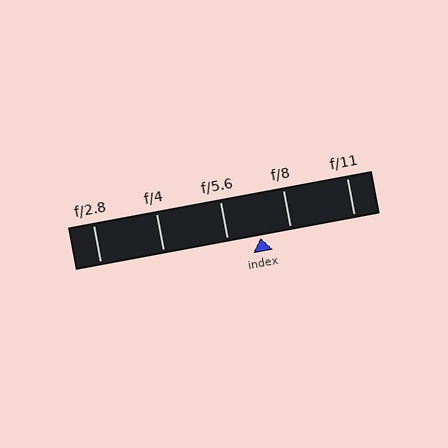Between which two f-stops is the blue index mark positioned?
The index mark is between f/5.6 and f/8.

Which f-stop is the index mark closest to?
The index mark is closest to f/8.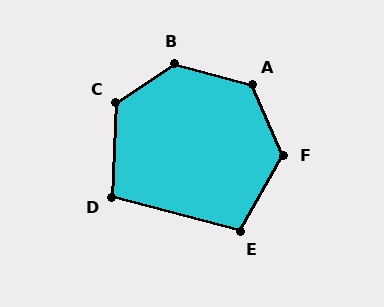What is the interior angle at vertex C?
Approximately 126 degrees (obtuse).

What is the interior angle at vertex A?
Approximately 129 degrees (obtuse).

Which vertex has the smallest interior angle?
D, at approximately 102 degrees.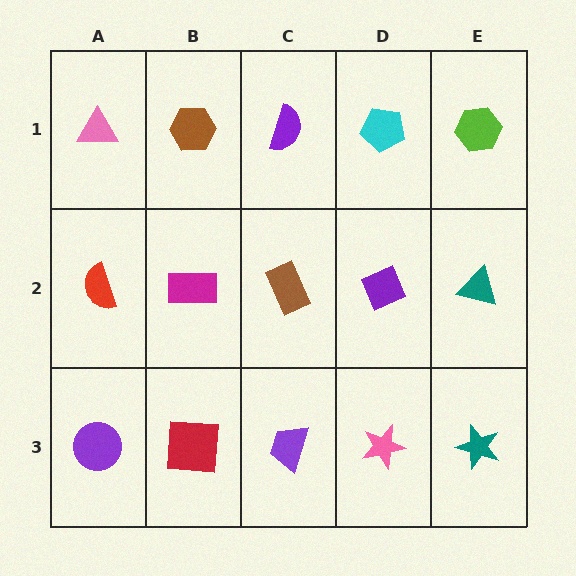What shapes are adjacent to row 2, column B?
A brown hexagon (row 1, column B), a red square (row 3, column B), a red semicircle (row 2, column A), a brown rectangle (row 2, column C).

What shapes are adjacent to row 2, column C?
A purple semicircle (row 1, column C), a purple trapezoid (row 3, column C), a magenta rectangle (row 2, column B), a purple diamond (row 2, column D).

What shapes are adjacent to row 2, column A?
A pink triangle (row 1, column A), a purple circle (row 3, column A), a magenta rectangle (row 2, column B).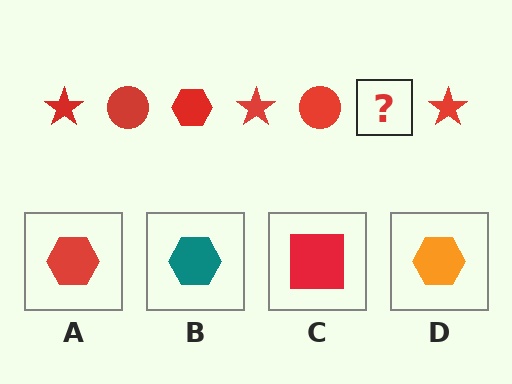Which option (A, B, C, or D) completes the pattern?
A.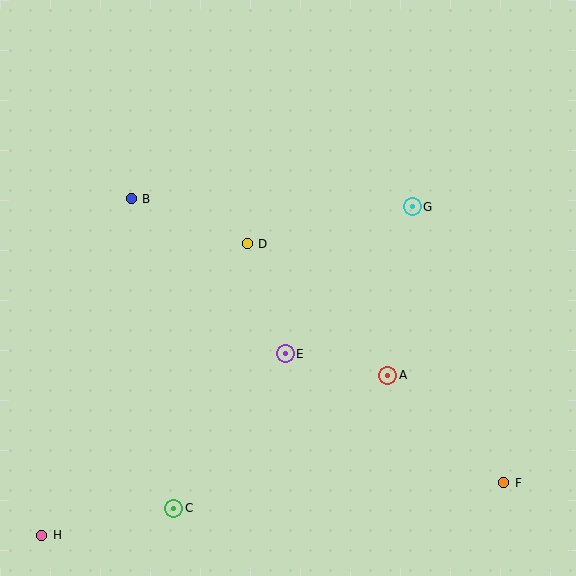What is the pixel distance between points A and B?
The distance between A and B is 311 pixels.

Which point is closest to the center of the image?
Point D at (247, 244) is closest to the center.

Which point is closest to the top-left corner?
Point B is closest to the top-left corner.